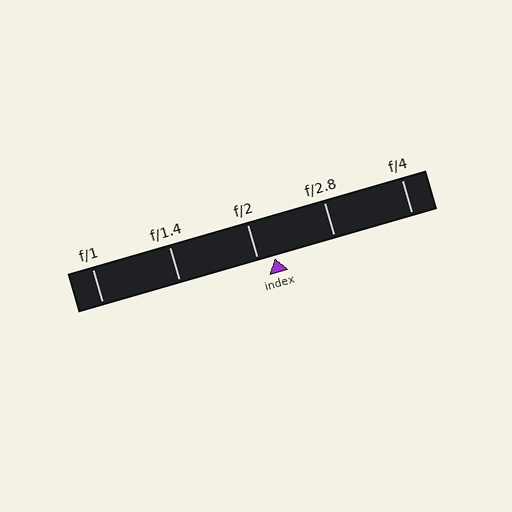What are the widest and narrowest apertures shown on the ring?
The widest aperture shown is f/1 and the narrowest is f/4.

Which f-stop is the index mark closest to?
The index mark is closest to f/2.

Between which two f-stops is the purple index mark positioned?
The index mark is between f/2 and f/2.8.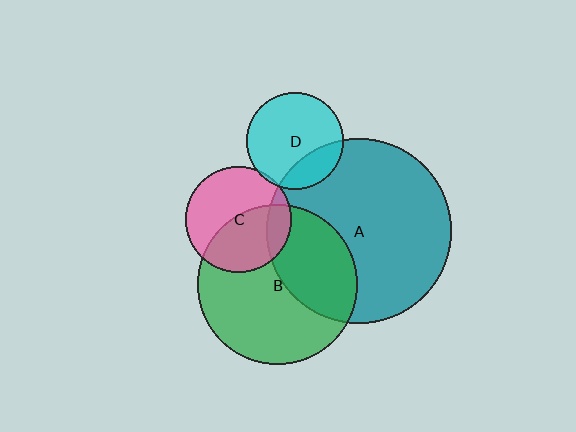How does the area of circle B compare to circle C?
Approximately 2.3 times.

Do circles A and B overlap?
Yes.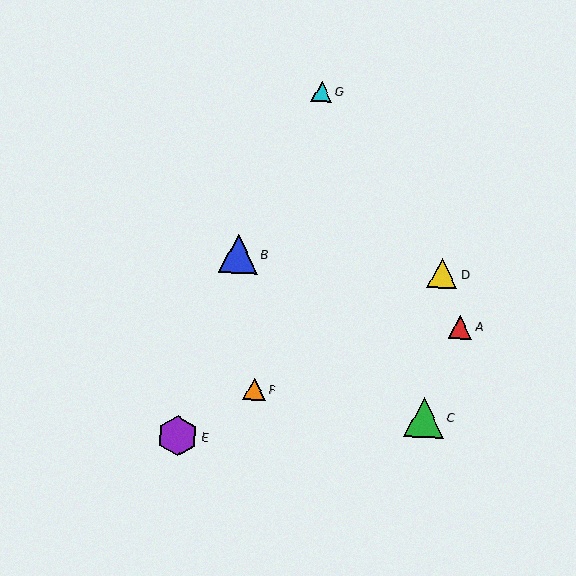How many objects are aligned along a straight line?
3 objects (D, E, F) are aligned along a straight line.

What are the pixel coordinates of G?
Object G is at (322, 92).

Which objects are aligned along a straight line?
Objects D, E, F are aligned along a straight line.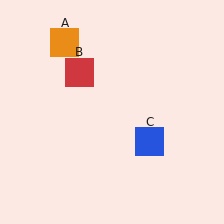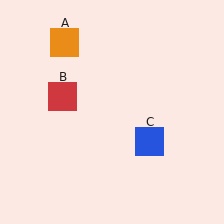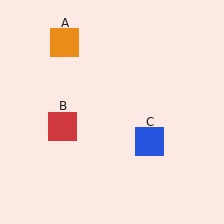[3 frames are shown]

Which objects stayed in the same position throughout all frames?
Orange square (object A) and blue square (object C) remained stationary.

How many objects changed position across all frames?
1 object changed position: red square (object B).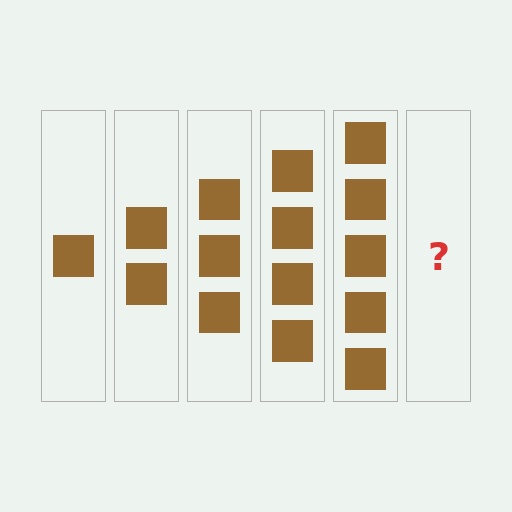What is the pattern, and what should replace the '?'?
The pattern is that each step adds one more square. The '?' should be 6 squares.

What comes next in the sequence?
The next element should be 6 squares.